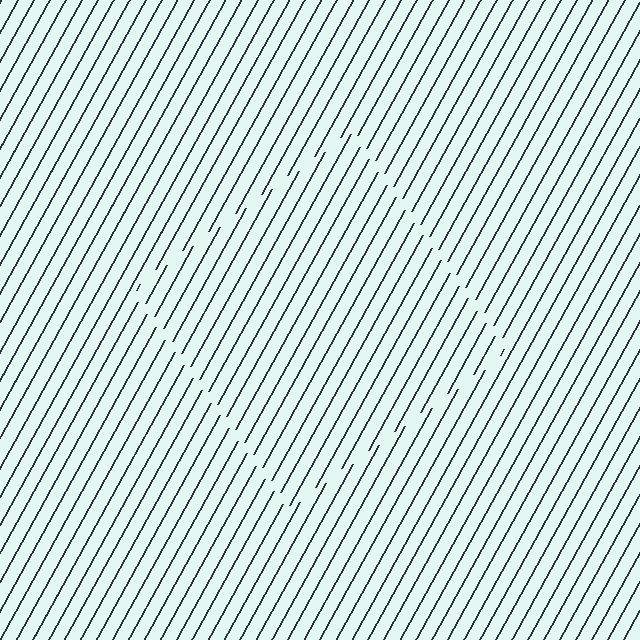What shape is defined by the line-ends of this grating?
An illusory square. The interior of the shape contains the same grating, shifted by half a period — the contour is defined by the phase discontinuity where line-ends from the inner and outer gratings abut.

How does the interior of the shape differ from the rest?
The interior of the shape contains the same grating, shifted by half a period — the contour is defined by the phase discontinuity where line-ends from the inner and outer gratings abut.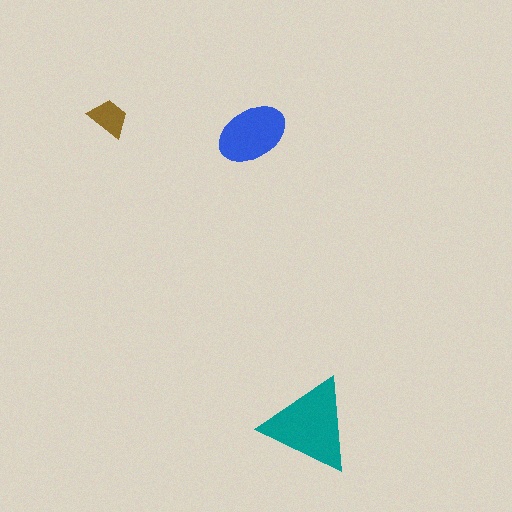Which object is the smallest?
The brown trapezoid.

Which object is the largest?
The teal triangle.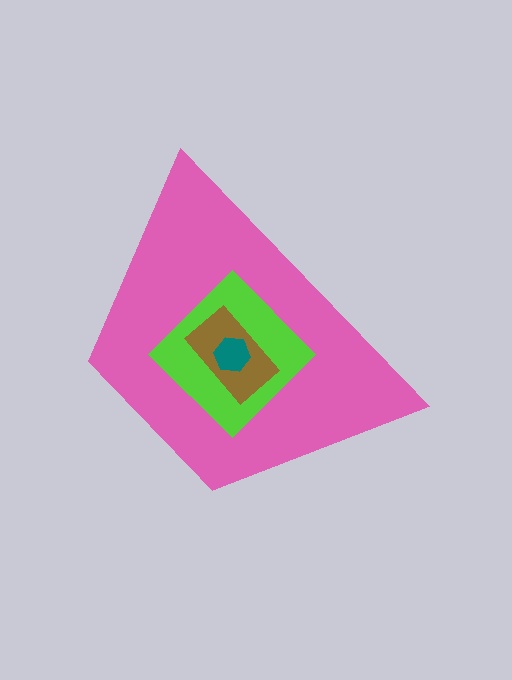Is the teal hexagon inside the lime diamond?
Yes.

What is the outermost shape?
The pink trapezoid.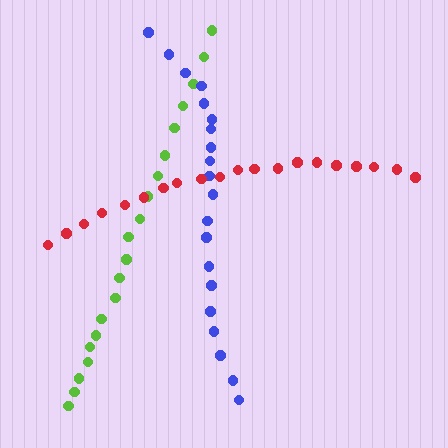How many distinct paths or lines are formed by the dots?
There are 3 distinct paths.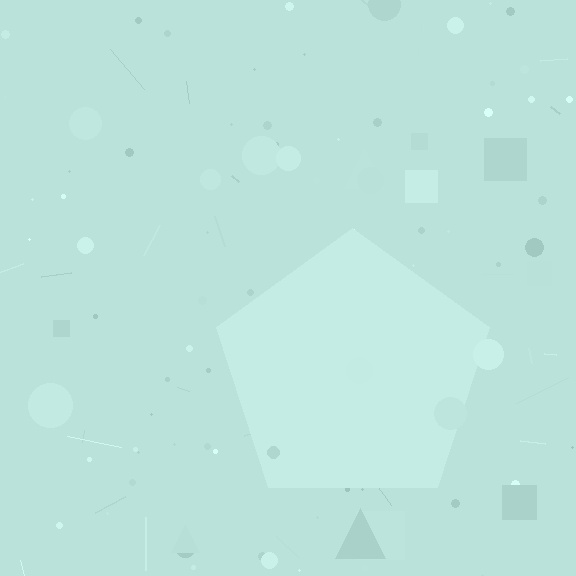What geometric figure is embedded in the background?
A pentagon is embedded in the background.